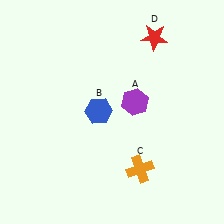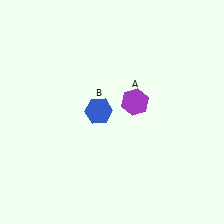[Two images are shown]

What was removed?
The red star (D), the orange cross (C) were removed in Image 2.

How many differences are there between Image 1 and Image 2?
There are 2 differences between the two images.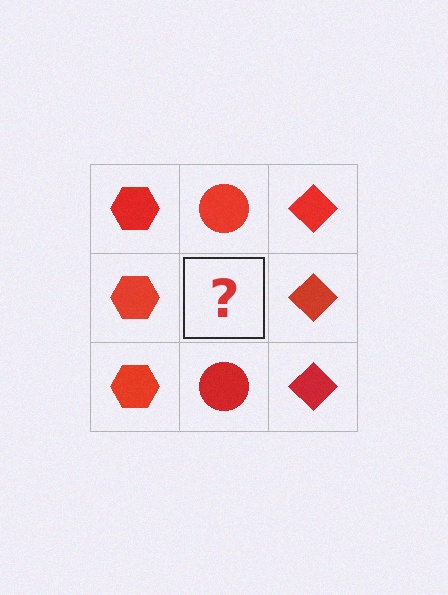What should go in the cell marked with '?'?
The missing cell should contain a red circle.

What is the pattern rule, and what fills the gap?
The rule is that each column has a consistent shape. The gap should be filled with a red circle.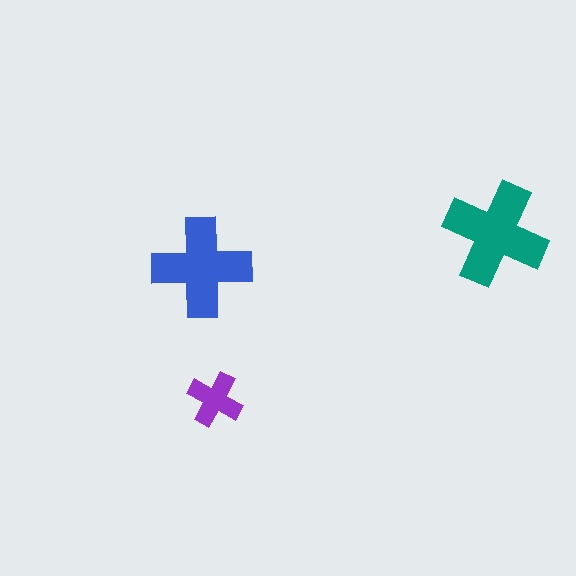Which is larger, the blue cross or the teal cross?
The teal one.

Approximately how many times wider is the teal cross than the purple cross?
About 2 times wider.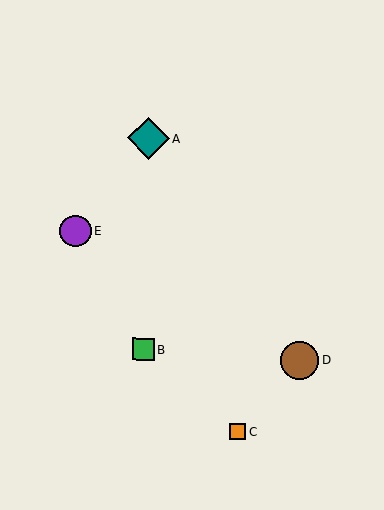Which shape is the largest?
The teal diamond (labeled A) is the largest.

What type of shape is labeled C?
Shape C is an orange square.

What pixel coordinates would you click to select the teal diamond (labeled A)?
Click at (148, 138) to select the teal diamond A.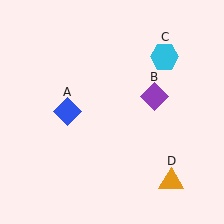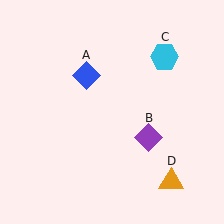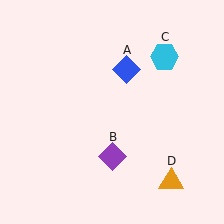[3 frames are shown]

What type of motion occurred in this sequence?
The blue diamond (object A), purple diamond (object B) rotated clockwise around the center of the scene.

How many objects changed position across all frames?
2 objects changed position: blue diamond (object A), purple diamond (object B).